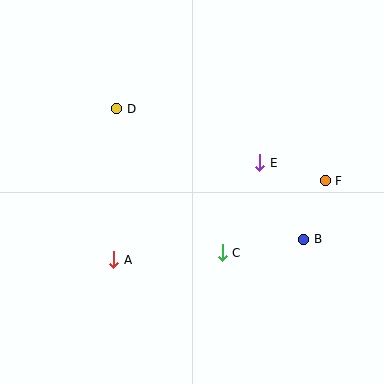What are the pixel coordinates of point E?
Point E is at (260, 163).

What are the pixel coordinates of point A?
Point A is at (114, 260).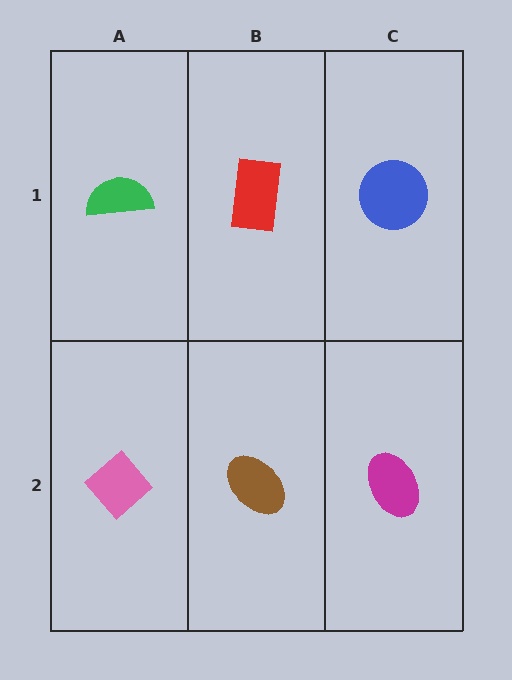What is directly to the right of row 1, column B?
A blue circle.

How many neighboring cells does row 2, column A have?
2.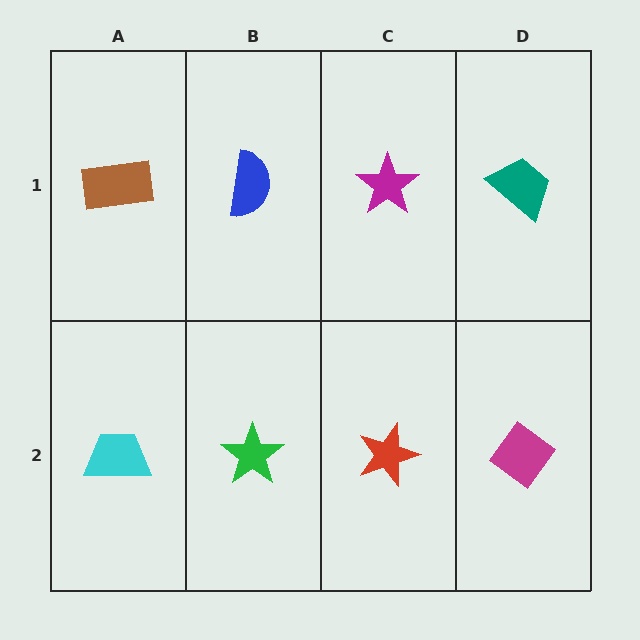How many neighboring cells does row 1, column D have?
2.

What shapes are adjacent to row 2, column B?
A blue semicircle (row 1, column B), a cyan trapezoid (row 2, column A), a red star (row 2, column C).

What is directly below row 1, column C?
A red star.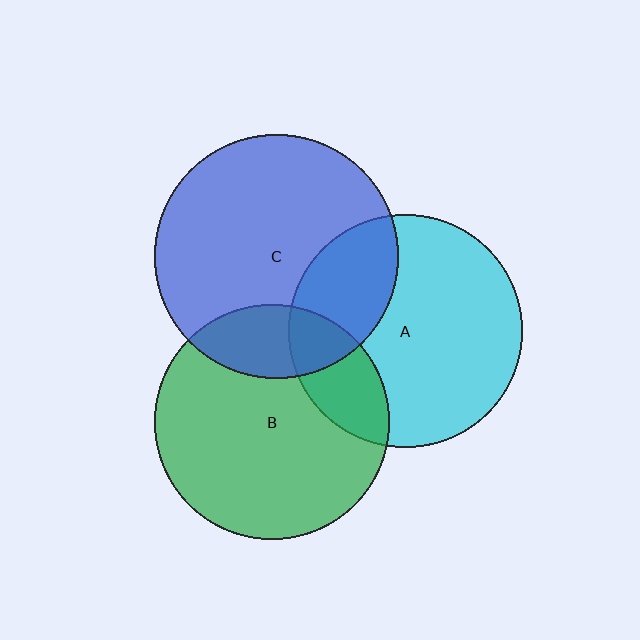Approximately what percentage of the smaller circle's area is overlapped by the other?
Approximately 20%.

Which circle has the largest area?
Circle C (blue).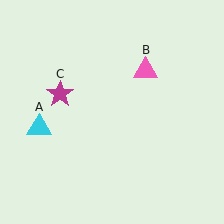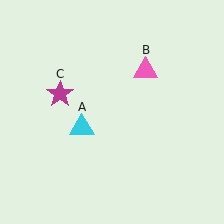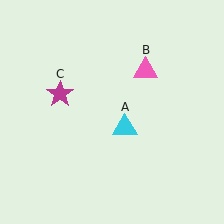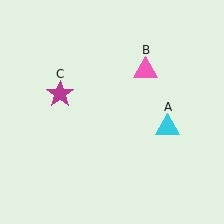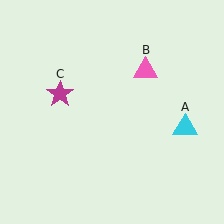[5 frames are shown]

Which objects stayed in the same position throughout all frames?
Pink triangle (object B) and magenta star (object C) remained stationary.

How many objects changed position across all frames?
1 object changed position: cyan triangle (object A).